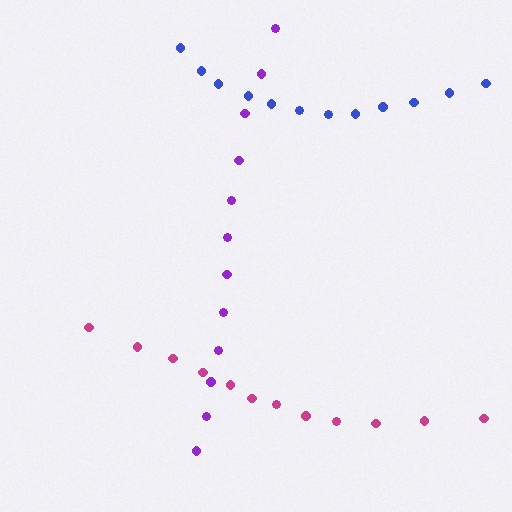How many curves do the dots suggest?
There are 3 distinct paths.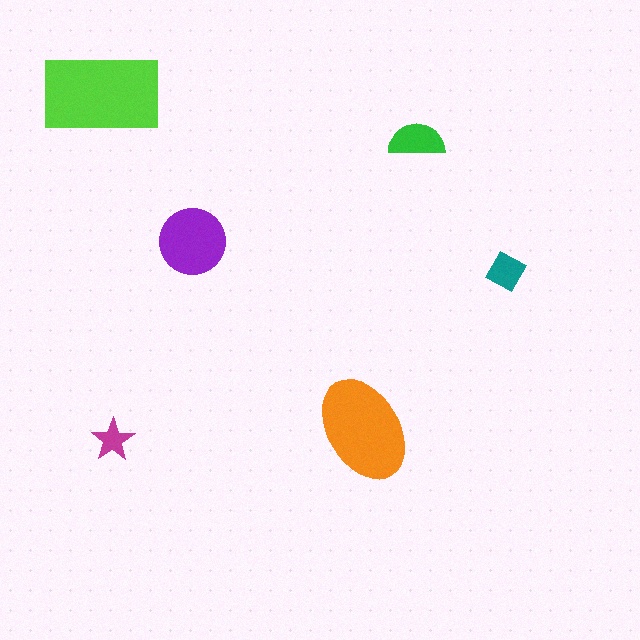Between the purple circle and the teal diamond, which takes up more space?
The purple circle.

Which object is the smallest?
The magenta star.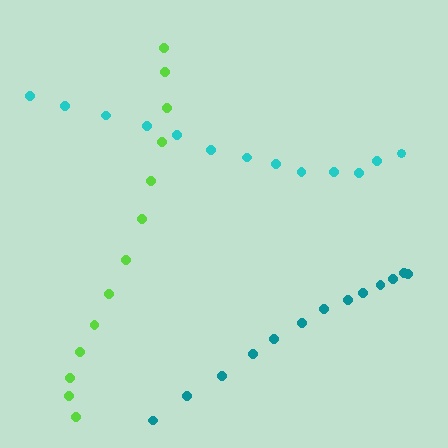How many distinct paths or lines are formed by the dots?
There are 3 distinct paths.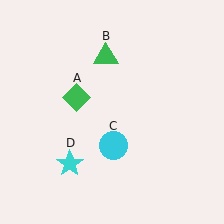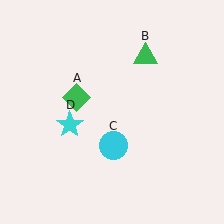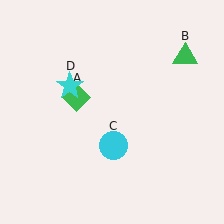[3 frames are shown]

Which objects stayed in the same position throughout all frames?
Green diamond (object A) and cyan circle (object C) remained stationary.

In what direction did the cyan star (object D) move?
The cyan star (object D) moved up.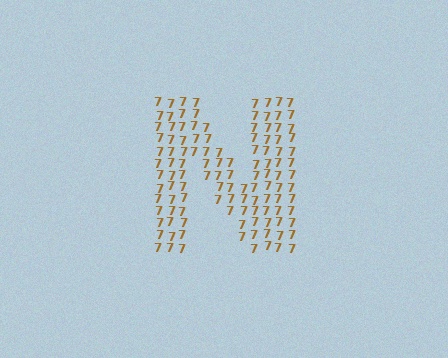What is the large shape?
The large shape is the letter N.